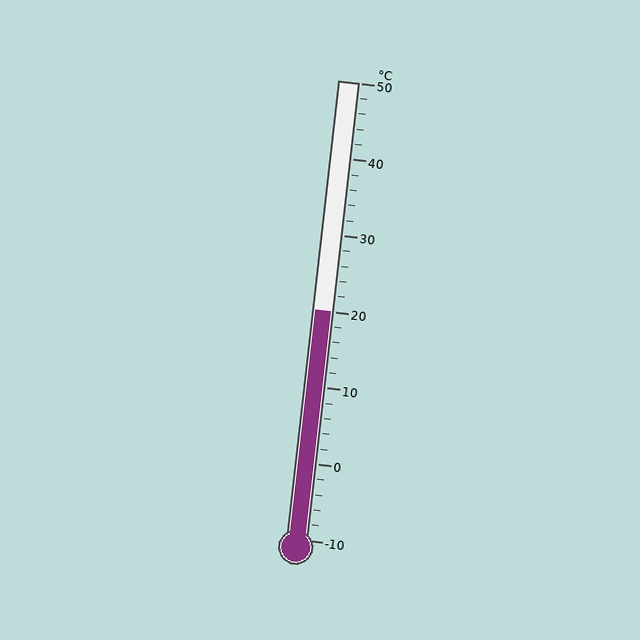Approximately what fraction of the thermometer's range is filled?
The thermometer is filled to approximately 50% of its range.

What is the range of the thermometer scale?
The thermometer scale ranges from -10°C to 50°C.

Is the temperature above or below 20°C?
The temperature is at 20°C.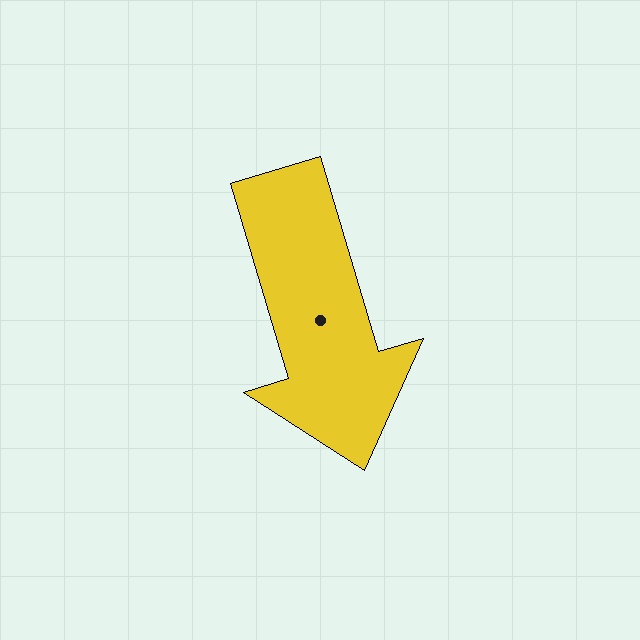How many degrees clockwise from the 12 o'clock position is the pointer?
Approximately 163 degrees.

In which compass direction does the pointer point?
South.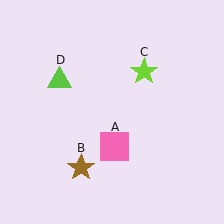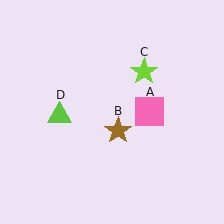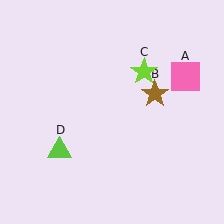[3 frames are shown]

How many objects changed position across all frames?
3 objects changed position: pink square (object A), brown star (object B), lime triangle (object D).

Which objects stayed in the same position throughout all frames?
Lime star (object C) remained stationary.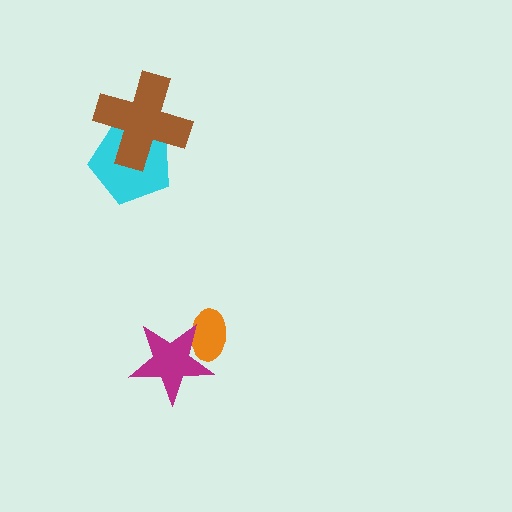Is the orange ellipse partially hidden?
Yes, it is partially covered by another shape.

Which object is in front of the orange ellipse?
The magenta star is in front of the orange ellipse.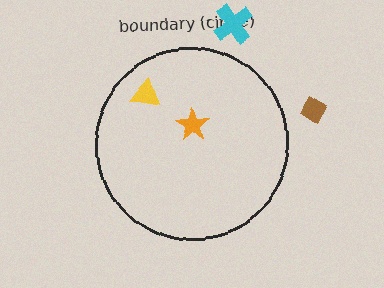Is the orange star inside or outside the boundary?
Inside.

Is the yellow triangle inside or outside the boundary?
Inside.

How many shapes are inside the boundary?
2 inside, 2 outside.